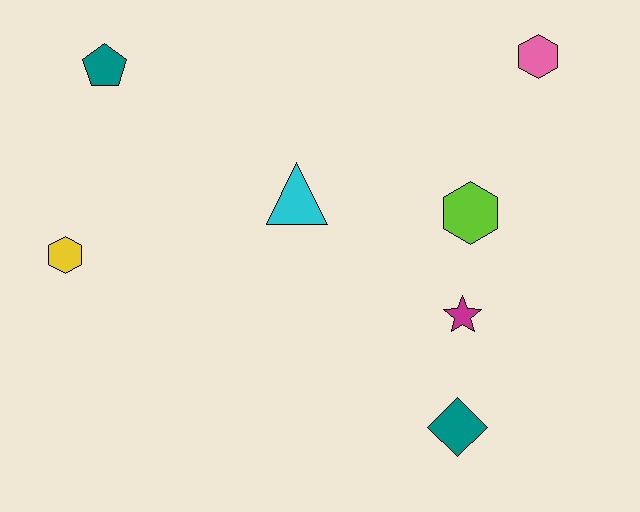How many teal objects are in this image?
There are 2 teal objects.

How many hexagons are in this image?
There are 3 hexagons.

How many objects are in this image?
There are 7 objects.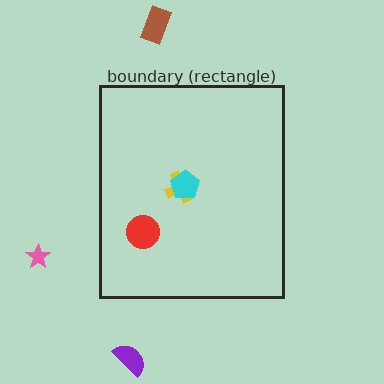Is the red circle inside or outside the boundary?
Inside.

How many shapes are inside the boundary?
3 inside, 3 outside.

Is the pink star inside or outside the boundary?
Outside.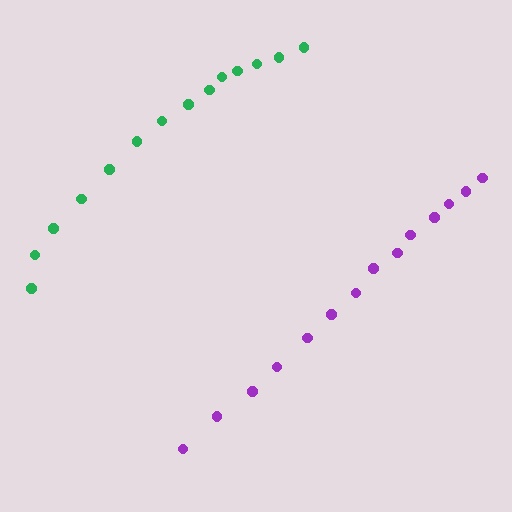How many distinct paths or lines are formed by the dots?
There are 2 distinct paths.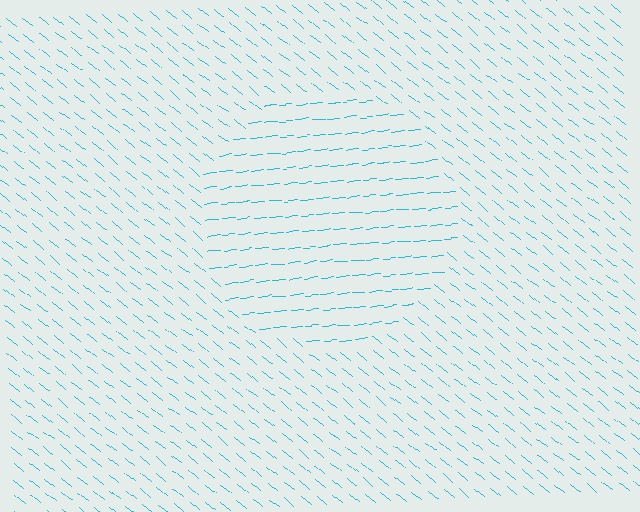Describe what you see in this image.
The image is filled with small cyan line segments. A circle region in the image has lines oriented differently from the surrounding lines, creating a visible texture boundary.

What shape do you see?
I see a circle.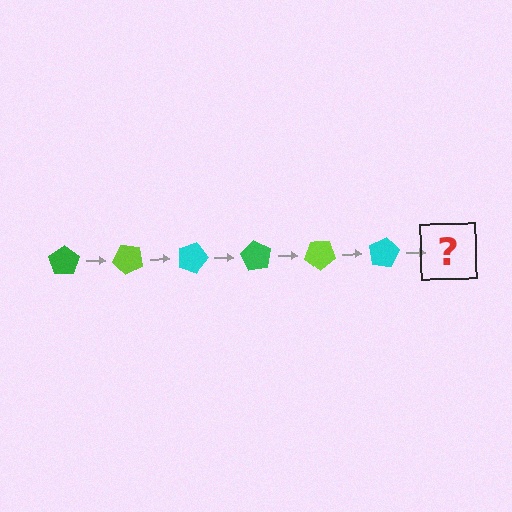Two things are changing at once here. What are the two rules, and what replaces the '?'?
The two rules are that it rotates 45 degrees each step and the color cycles through green, lime, and cyan. The '?' should be a green pentagon, rotated 270 degrees from the start.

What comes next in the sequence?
The next element should be a green pentagon, rotated 270 degrees from the start.